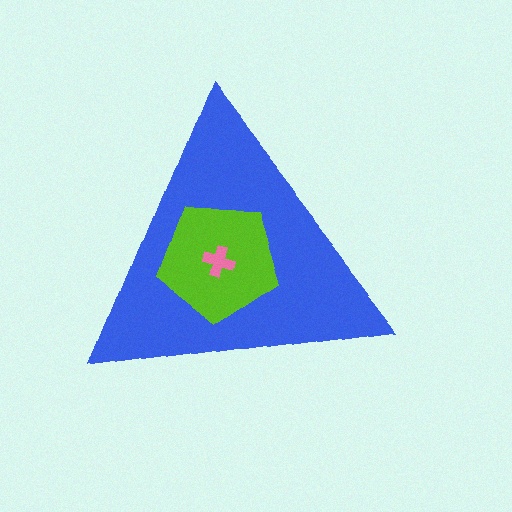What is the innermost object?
The pink cross.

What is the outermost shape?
The blue triangle.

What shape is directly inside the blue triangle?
The lime pentagon.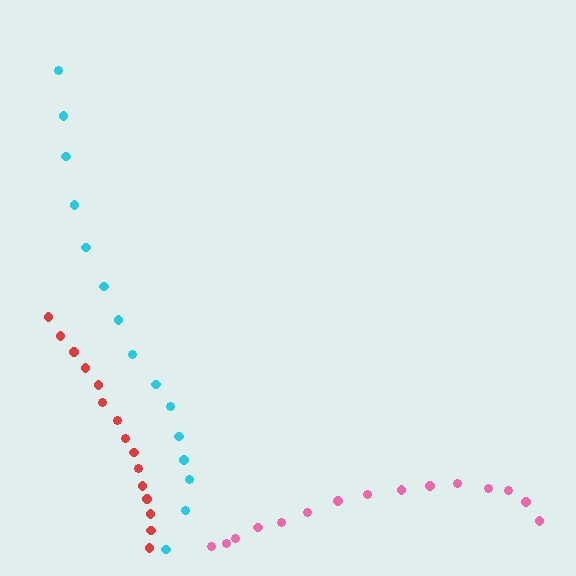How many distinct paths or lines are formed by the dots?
There are 3 distinct paths.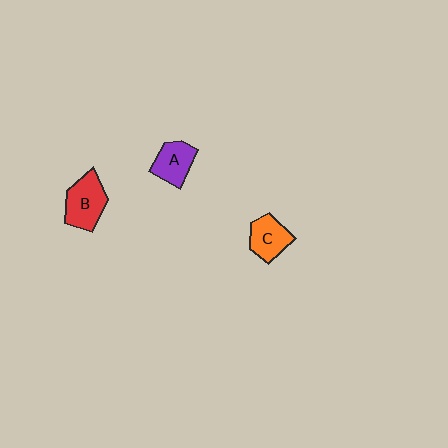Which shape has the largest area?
Shape B (red).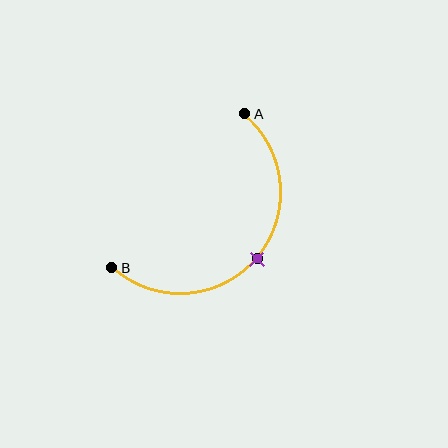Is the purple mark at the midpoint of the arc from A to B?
Yes. The purple mark lies on the arc at equal arc-length from both A and B — it is the arc midpoint.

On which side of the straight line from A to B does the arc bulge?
The arc bulges below and to the right of the straight line connecting A and B.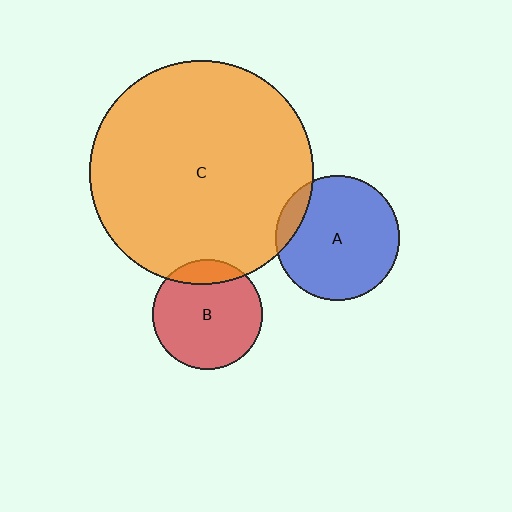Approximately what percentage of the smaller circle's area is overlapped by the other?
Approximately 10%.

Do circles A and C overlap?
Yes.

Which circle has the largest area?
Circle C (orange).